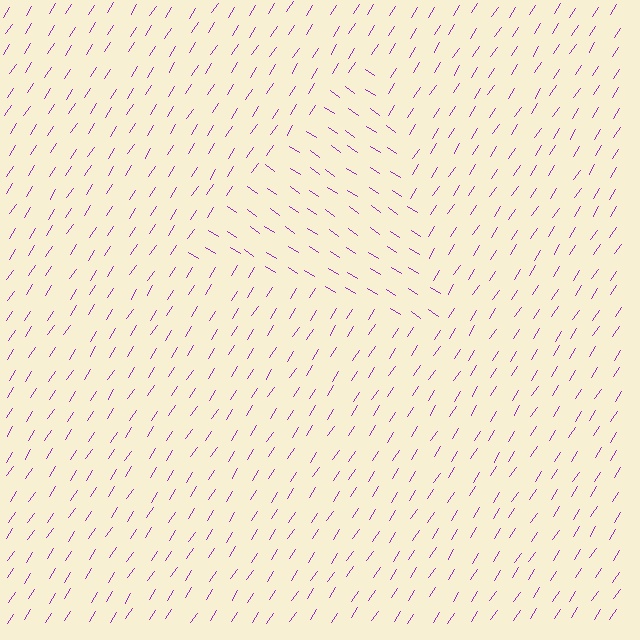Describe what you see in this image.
The image is filled with small purple line segments. A triangle region in the image has lines oriented differently from the surrounding lines, creating a visible texture boundary.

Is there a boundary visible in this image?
Yes, there is a texture boundary formed by a change in line orientation.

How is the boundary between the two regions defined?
The boundary is defined purely by a change in line orientation (approximately 90 degrees difference). All lines are the same color and thickness.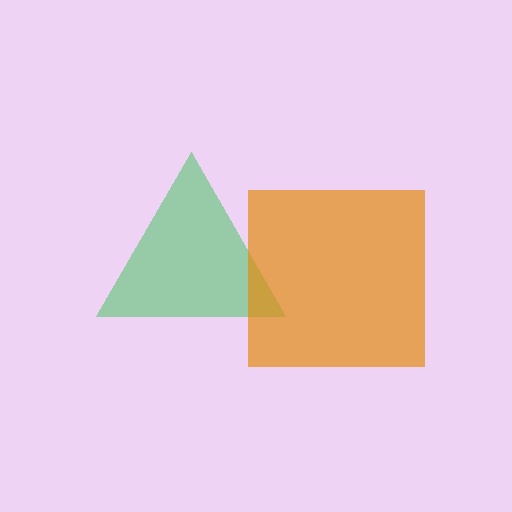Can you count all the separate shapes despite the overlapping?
Yes, there are 2 separate shapes.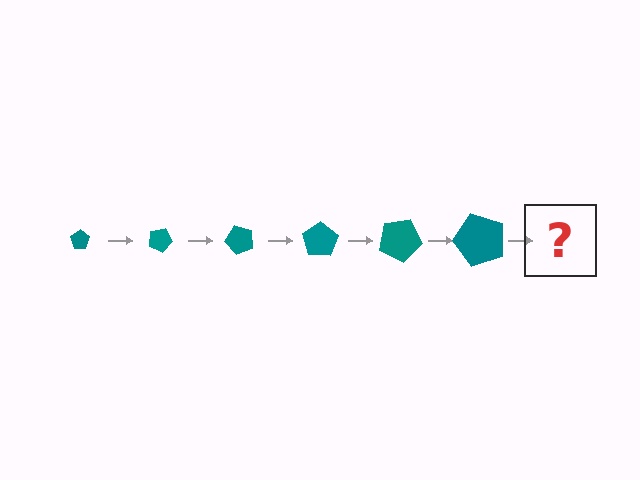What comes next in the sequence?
The next element should be a pentagon, larger than the previous one and rotated 150 degrees from the start.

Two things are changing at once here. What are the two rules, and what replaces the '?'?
The two rules are that the pentagon grows larger each step and it rotates 25 degrees each step. The '?' should be a pentagon, larger than the previous one and rotated 150 degrees from the start.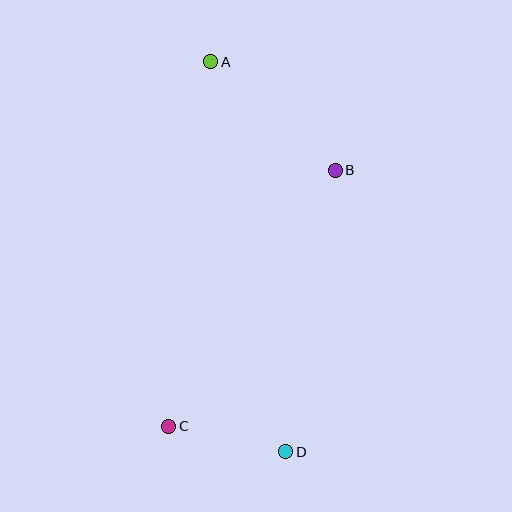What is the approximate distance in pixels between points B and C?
The distance between B and C is approximately 305 pixels.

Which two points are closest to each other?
Points C and D are closest to each other.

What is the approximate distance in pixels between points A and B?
The distance between A and B is approximately 165 pixels.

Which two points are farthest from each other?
Points A and D are farthest from each other.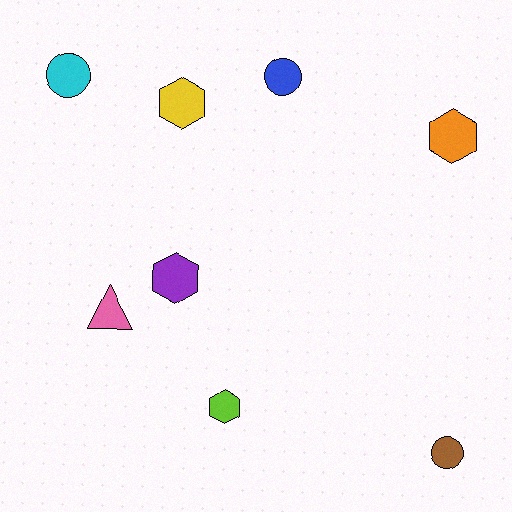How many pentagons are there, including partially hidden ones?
There are no pentagons.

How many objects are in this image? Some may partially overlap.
There are 8 objects.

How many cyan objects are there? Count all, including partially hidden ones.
There is 1 cyan object.